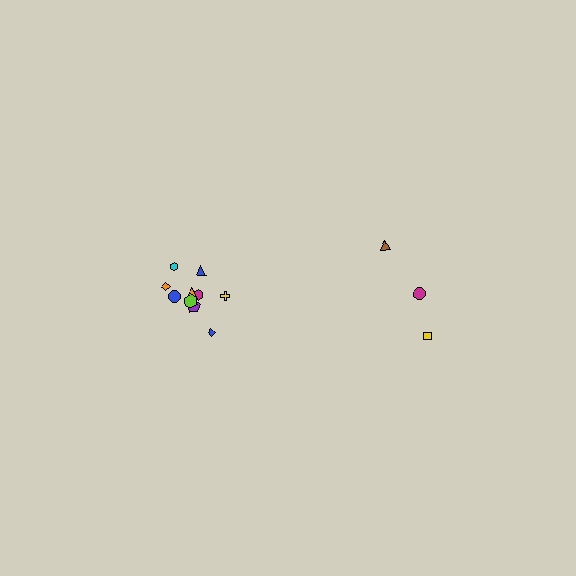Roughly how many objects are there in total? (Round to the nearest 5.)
Roughly 15 objects in total.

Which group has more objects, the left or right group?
The left group.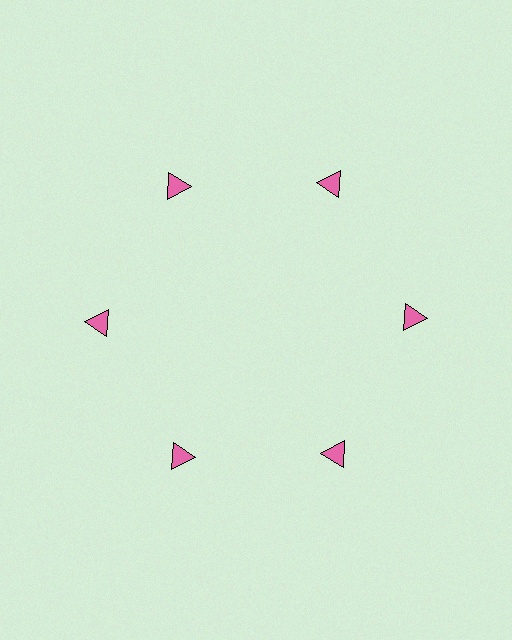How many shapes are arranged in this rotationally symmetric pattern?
There are 6 shapes, arranged in 6 groups of 1.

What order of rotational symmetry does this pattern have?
This pattern has 6-fold rotational symmetry.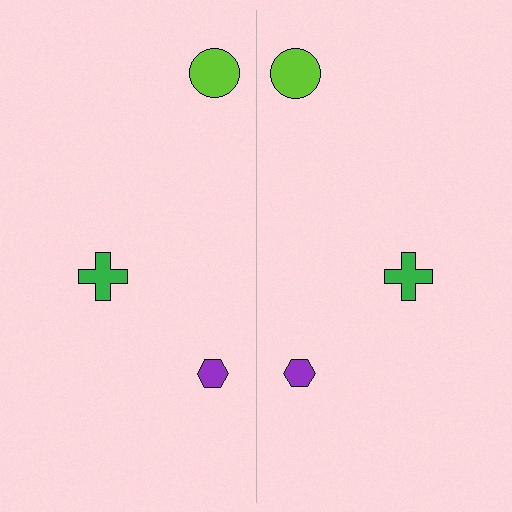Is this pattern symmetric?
Yes, this pattern has bilateral (reflection) symmetry.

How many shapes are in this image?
There are 6 shapes in this image.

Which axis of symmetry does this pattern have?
The pattern has a vertical axis of symmetry running through the center of the image.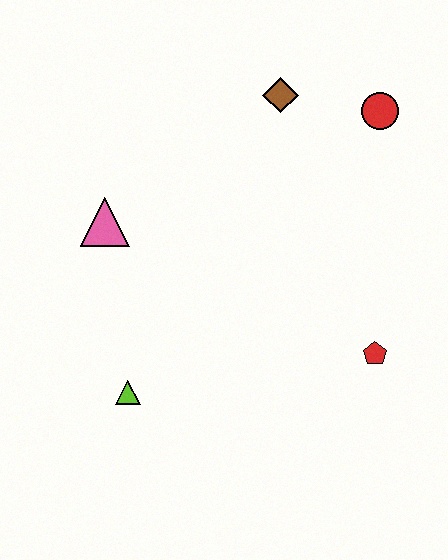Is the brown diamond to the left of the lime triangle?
No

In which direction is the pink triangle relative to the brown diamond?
The pink triangle is to the left of the brown diamond.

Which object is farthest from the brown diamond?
The lime triangle is farthest from the brown diamond.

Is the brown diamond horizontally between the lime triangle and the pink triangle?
No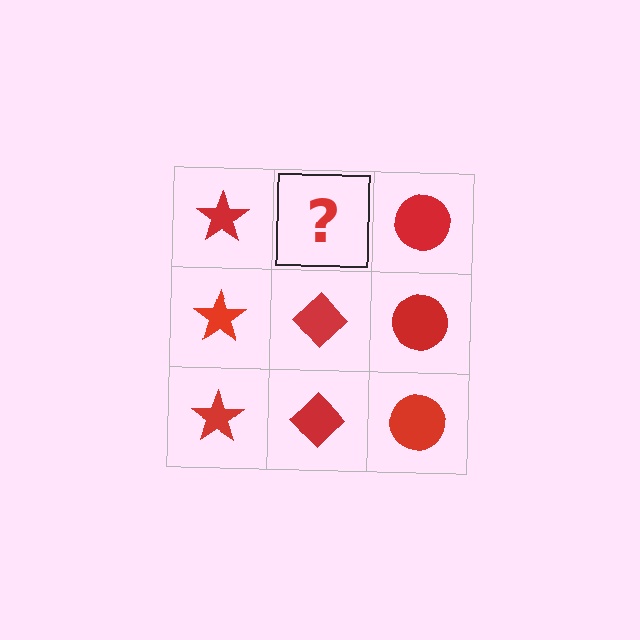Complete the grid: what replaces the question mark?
The question mark should be replaced with a red diamond.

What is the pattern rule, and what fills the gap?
The rule is that each column has a consistent shape. The gap should be filled with a red diamond.